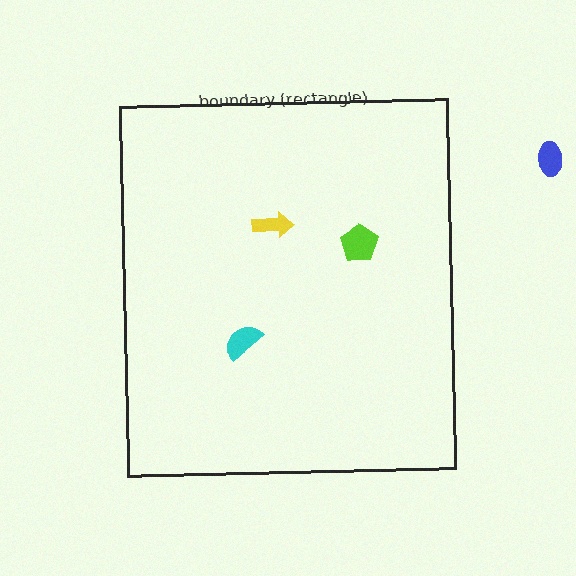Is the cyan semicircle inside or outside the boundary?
Inside.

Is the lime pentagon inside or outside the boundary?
Inside.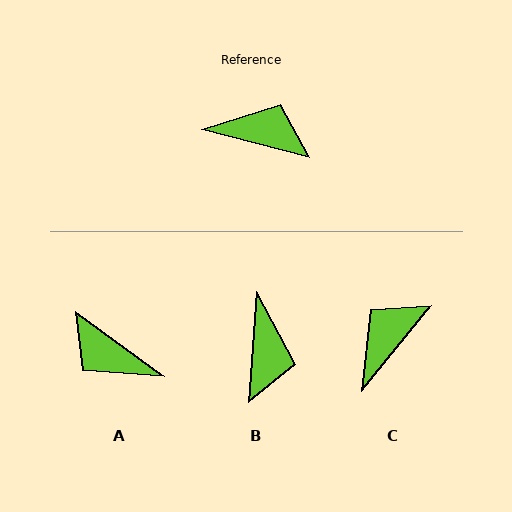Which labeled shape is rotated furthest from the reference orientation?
A, about 158 degrees away.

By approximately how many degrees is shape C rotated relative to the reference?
Approximately 65 degrees counter-clockwise.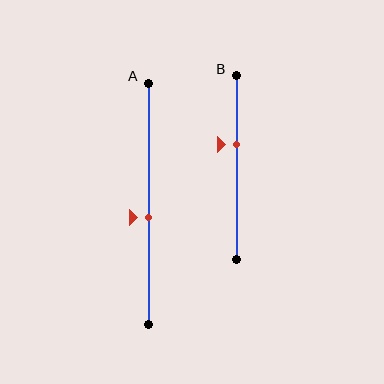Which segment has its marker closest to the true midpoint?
Segment A has its marker closest to the true midpoint.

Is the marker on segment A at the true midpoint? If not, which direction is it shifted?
No, the marker on segment A is shifted downward by about 6% of the segment length.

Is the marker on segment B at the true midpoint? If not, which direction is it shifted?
No, the marker on segment B is shifted upward by about 13% of the segment length.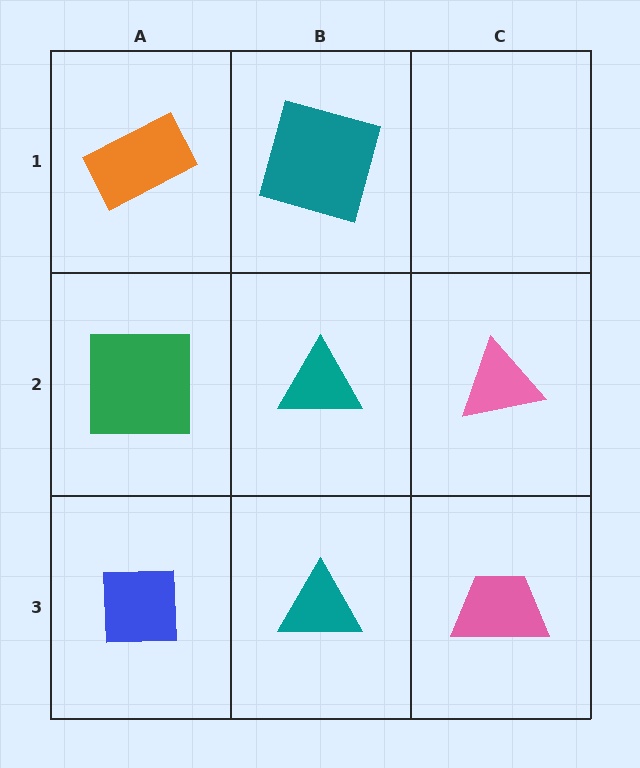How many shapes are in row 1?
2 shapes.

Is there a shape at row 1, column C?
No, that cell is empty.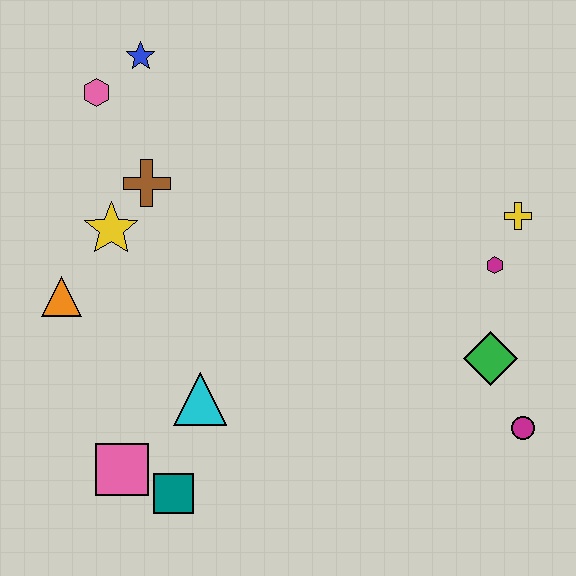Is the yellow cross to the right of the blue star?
Yes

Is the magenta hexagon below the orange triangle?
No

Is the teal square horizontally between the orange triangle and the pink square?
No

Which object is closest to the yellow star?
The brown cross is closest to the yellow star.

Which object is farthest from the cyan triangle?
The yellow cross is farthest from the cyan triangle.